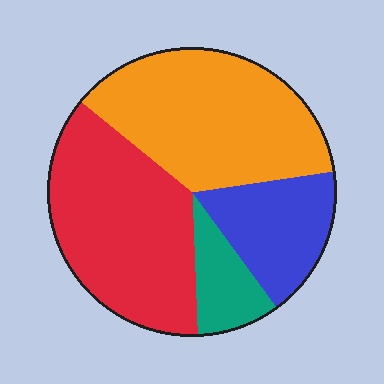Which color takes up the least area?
Teal, at roughly 10%.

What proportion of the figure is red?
Red covers around 35% of the figure.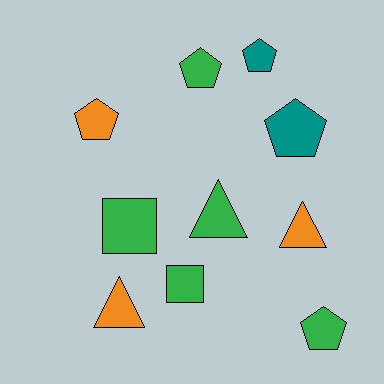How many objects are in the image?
There are 10 objects.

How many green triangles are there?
There is 1 green triangle.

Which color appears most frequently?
Green, with 5 objects.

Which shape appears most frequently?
Pentagon, with 5 objects.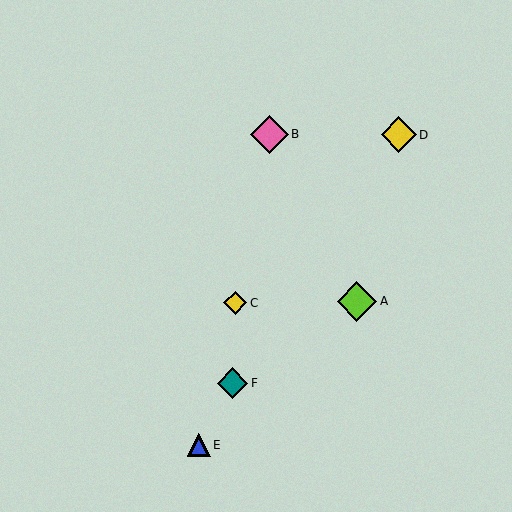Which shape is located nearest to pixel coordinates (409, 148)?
The yellow diamond (labeled D) at (399, 135) is nearest to that location.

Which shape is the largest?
The lime diamond (labeled A) is the largest.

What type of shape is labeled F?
Shape F is a teal diamond.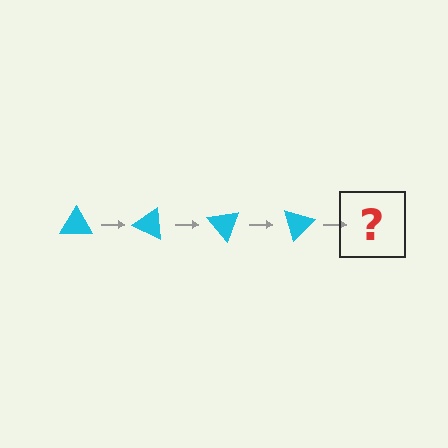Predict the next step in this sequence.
The next step is a cyan triangle rotated 100 degrees.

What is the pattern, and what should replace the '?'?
The pattern is that the triangle rotates 25 degrees each step. The '?' should be a cyan triangle rotated 100 degrees.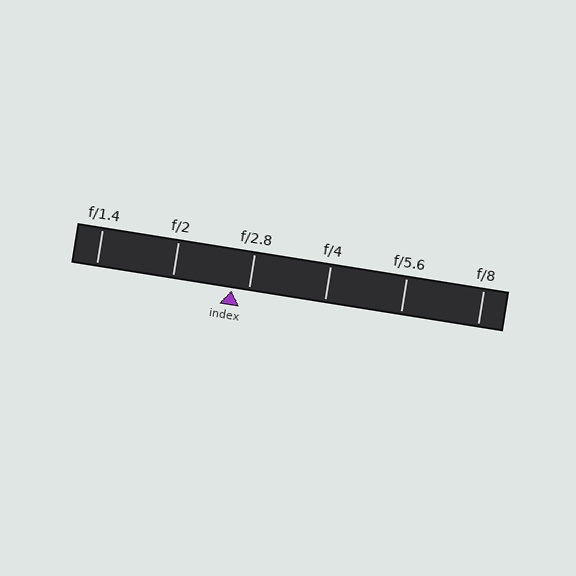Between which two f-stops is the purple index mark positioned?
The index mark is between f/2 and f/2.8.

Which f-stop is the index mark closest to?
The index mark is closest to f/2.8.